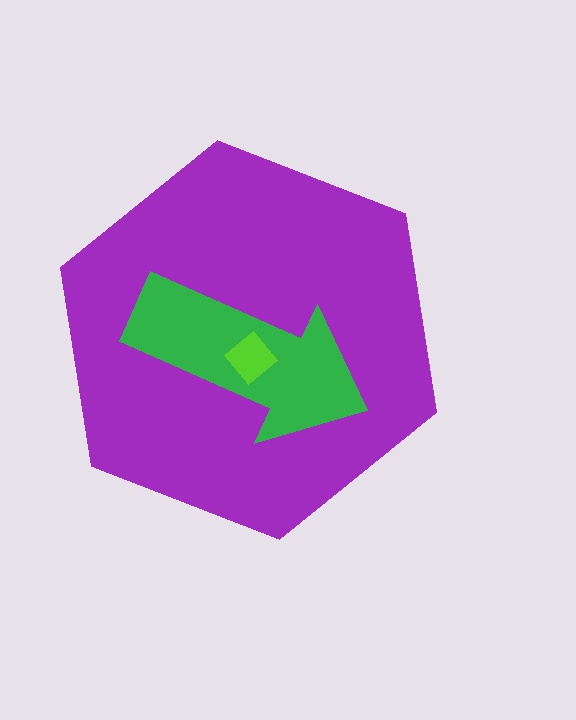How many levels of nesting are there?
3.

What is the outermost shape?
The purple hexagon.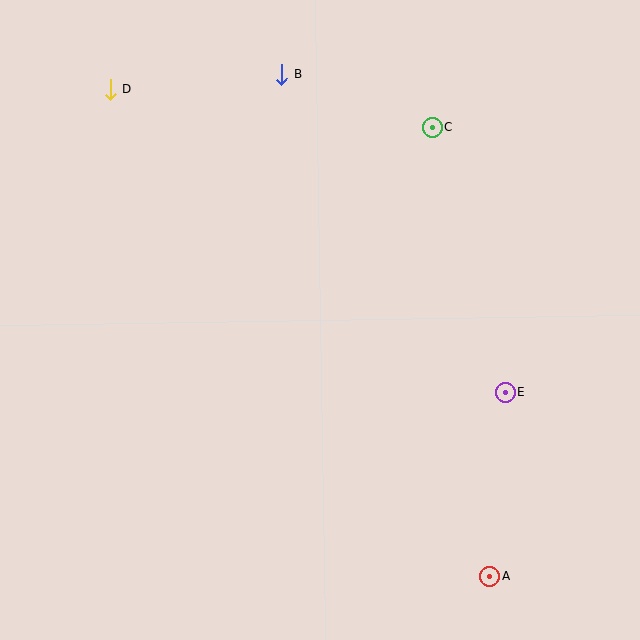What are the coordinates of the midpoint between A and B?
The midpoint between A and B is at (386, 325).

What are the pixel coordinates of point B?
Point B is at (282, 74).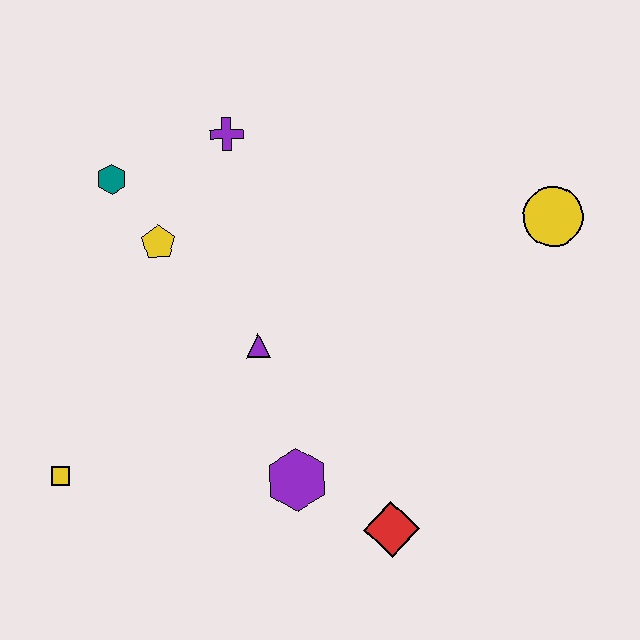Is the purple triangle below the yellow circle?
Yes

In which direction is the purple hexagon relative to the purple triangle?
The purple hexagon is below the purple triangle.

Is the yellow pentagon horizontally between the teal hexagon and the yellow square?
No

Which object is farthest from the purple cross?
The red diamond is farthest from the purple cross.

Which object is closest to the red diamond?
The purple hexagon is closest to the red diamond.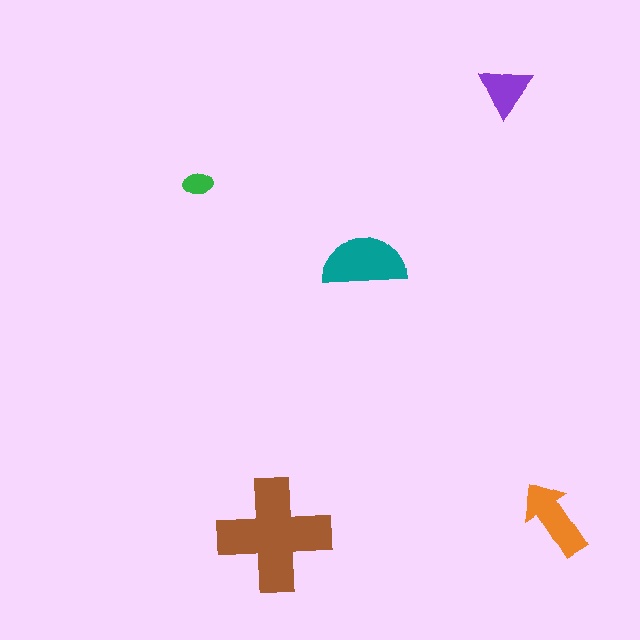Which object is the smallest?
The green ellipse.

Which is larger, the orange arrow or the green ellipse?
The orange arrow.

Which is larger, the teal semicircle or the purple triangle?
The teal semicircle.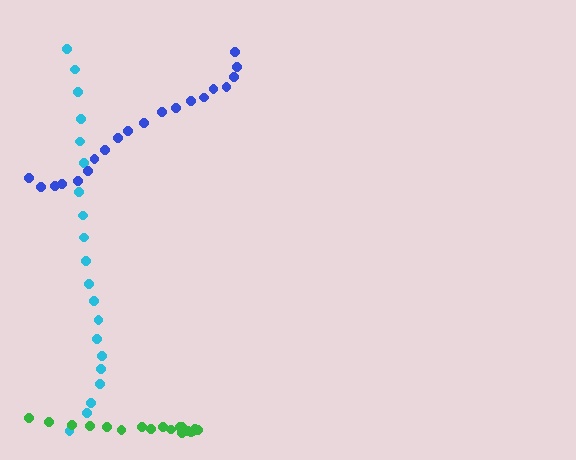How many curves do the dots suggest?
There are 3 distinct paths.